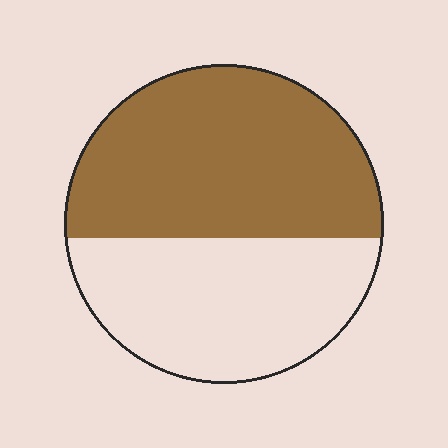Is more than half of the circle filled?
Yes.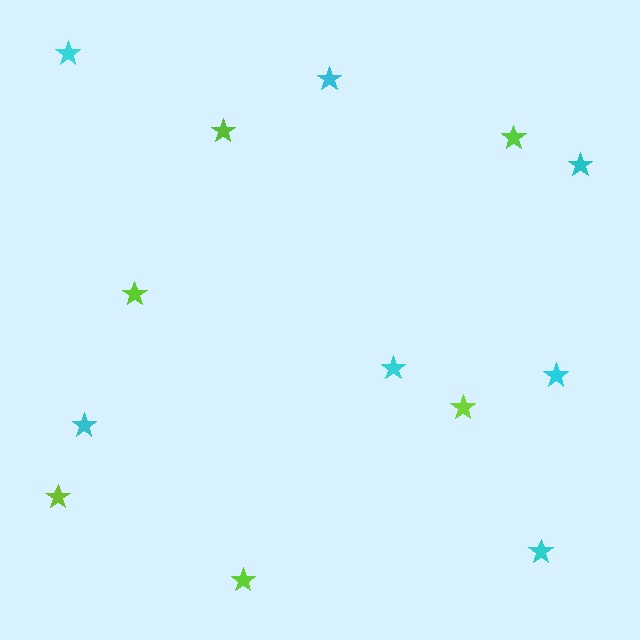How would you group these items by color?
There are 2 groups: one group of cyan stars (7) and one group of lime stars (6).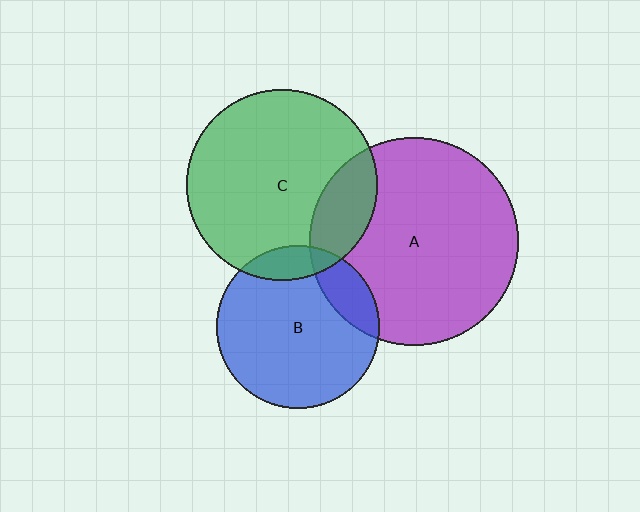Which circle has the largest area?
Circle A (purple).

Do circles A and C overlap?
Yes.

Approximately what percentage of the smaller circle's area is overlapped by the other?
Approximately 20%.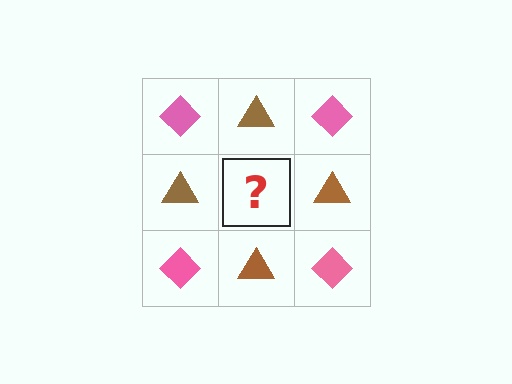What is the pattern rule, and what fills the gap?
The rule is that it alternates pink diamond and brown triangle in a checkerboard pattern. The gap should be filled with a pink diamond.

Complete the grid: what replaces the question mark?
The question mark should be replaced with a pink diamond.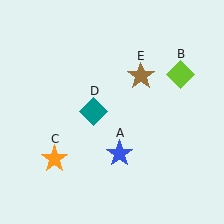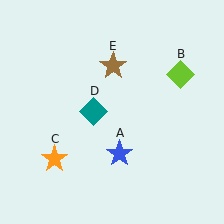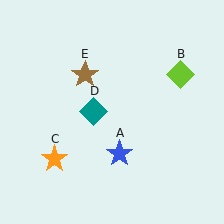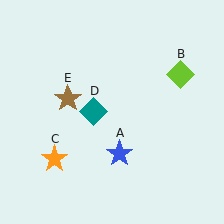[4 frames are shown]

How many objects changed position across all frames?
1 object changed position: brown star (object E).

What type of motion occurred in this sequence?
The brown star (object E) rotated counterclockwise around the center of the scene.